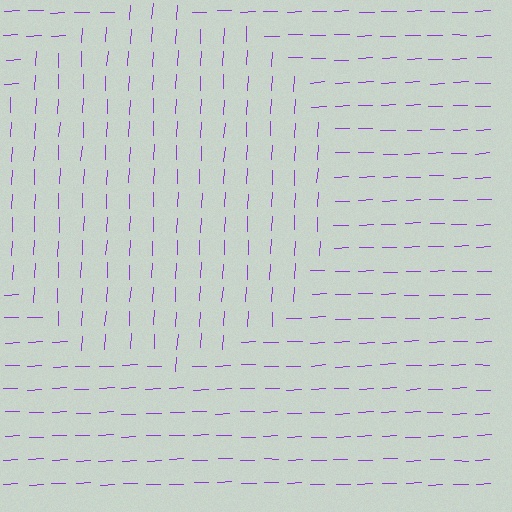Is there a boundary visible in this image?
Yes, there is a texture boundary formed by a change in line orientation.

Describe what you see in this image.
The image is filled with small purple line segments. A circle region in the image has lines oriented differently from the surrounding lines, creating a visible texture boundary.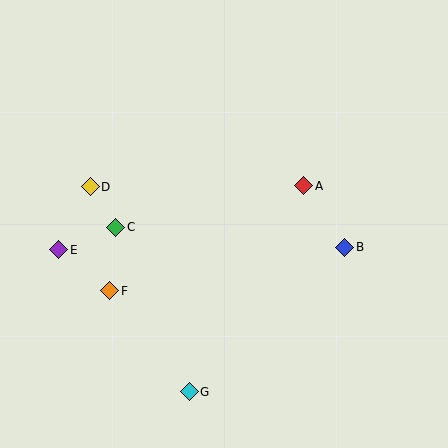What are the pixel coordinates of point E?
Point E is at (59, 250).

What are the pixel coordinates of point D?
Point D is at (90, 187).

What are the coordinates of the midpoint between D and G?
The midpoint between D and G is at (140, 289).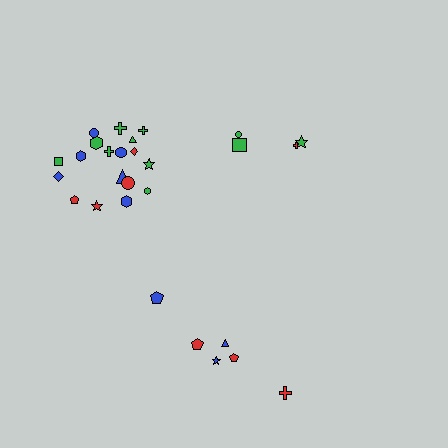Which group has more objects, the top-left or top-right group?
The top-left group.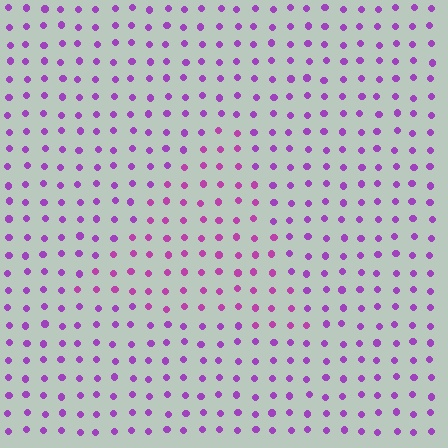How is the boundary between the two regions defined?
The boundary is defined purely by a slight shift in hue (about 23 degrees). Spacing, size, and orientation are identical on both sides.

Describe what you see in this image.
The image is filled with small purple elements in a uniform arrangement. A triangle-shaped region is visible where the elements are tinted to a slightly different hue, forming a subtle color boundary.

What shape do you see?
I see a triangle.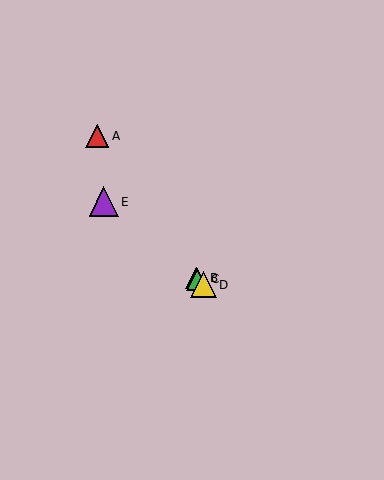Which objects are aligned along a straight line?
Objects B, C, D, E are aligned along a straight line.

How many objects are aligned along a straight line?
4 objects (B, C, D, E) are aligned along a straight line.